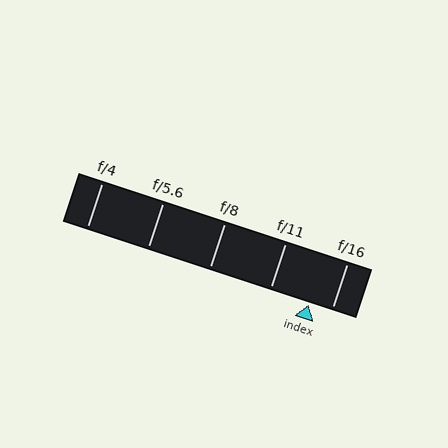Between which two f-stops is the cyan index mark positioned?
The index mark is between f/11 and f/16.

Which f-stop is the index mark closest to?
The index mark is closest to f/16.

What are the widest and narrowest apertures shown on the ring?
The widest aperture shown is f/4 and the narrowest is f/16.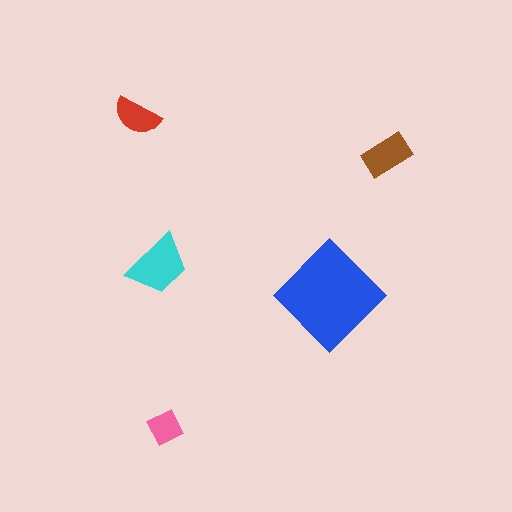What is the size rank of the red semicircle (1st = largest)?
4th.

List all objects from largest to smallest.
The blue diamond, the cyan trapezoid, the brown rectangle, the red semicircle, the pink square.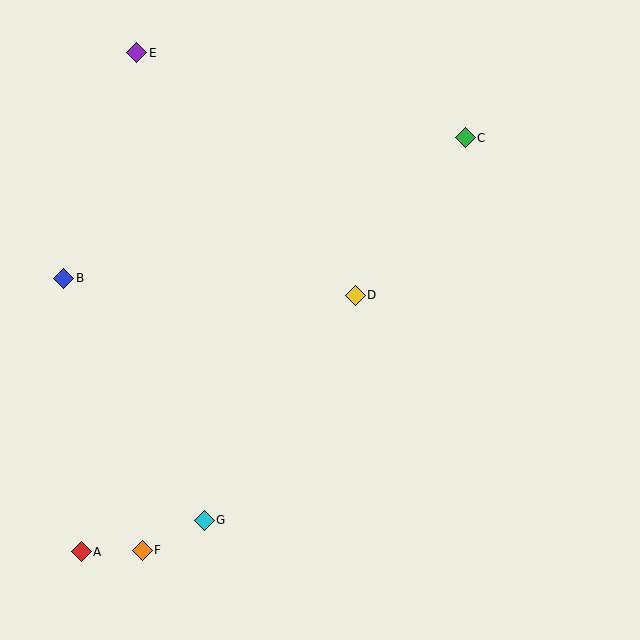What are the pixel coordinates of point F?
Point F is at (142, 550).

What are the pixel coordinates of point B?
Point B is at (64, 278).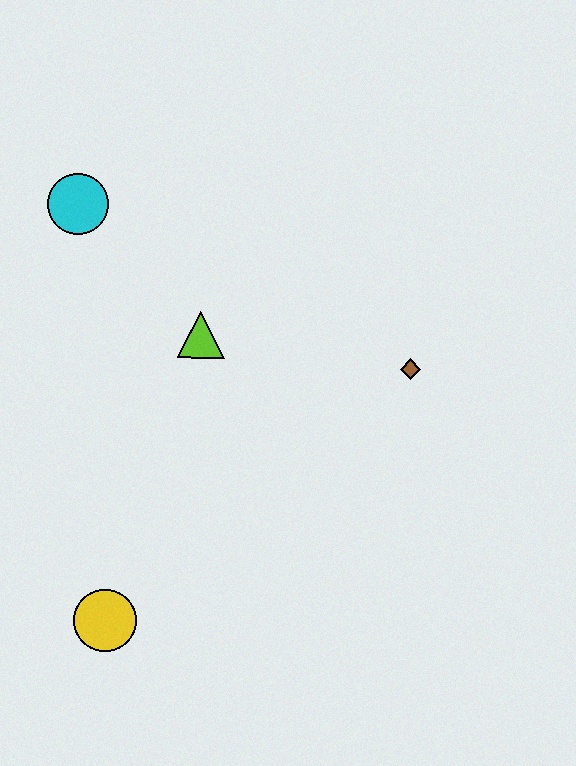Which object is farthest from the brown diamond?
The yellow circle is farthest from the brown diamond.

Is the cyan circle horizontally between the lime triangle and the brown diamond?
No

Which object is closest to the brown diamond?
The lime triangle is closest to the brown diamond.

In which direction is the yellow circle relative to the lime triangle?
The yellow circle is below the lime triangle.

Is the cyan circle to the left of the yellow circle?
Yes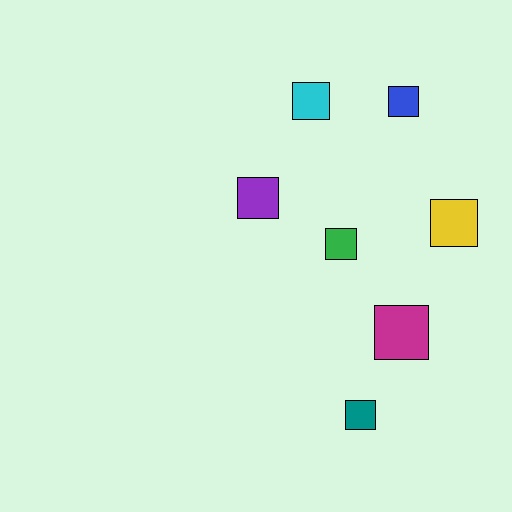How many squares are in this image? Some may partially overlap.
There are 7 squares.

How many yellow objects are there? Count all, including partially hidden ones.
There is 1 yellow object.